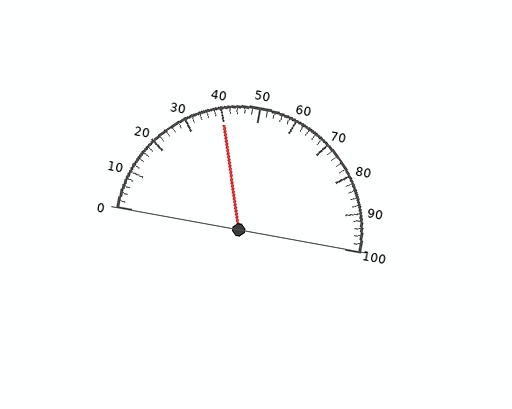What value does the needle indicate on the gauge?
The needle indicates approximately 40.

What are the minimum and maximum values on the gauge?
The gauge ranges from 0 to 100.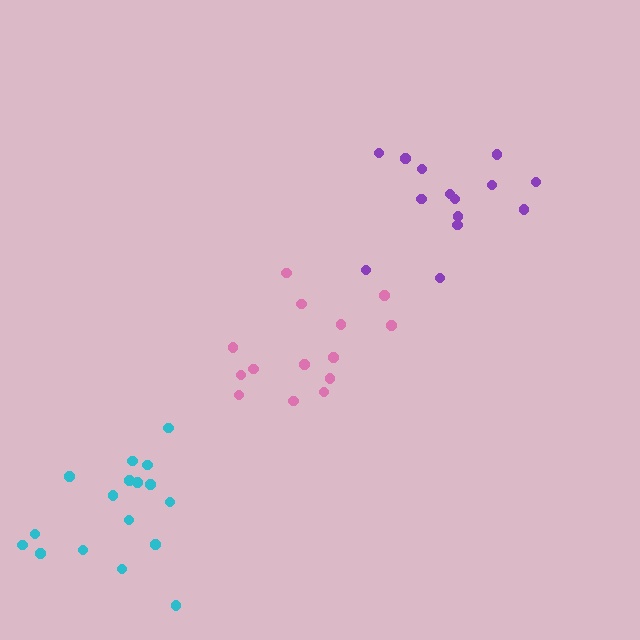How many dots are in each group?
Group 1: 14 dots, Group 2: 14 dots, Group 3: 17 dots (45 total).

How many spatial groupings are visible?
There are 3 spatial groupings.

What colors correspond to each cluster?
The clusters are colored: pink, purple, cyan.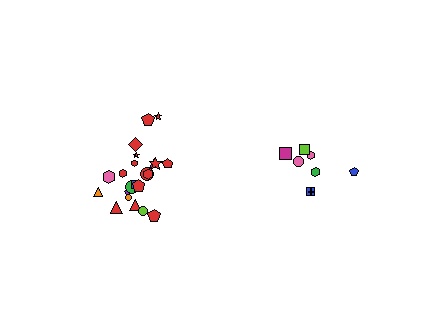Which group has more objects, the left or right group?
The left group.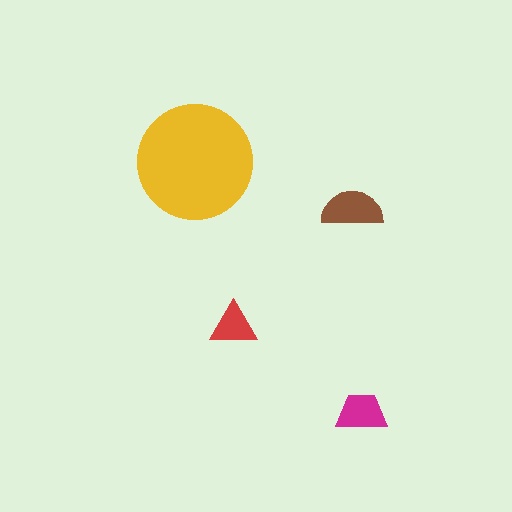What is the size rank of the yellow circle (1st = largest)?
1st.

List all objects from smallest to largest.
The red triangle, the magenta trapezoid, the brown semicircle, the yellow circle.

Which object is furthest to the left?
The yellow circle is leftmost.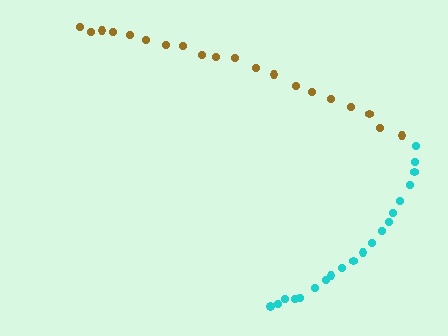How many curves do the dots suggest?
There are 2 distinct paths.